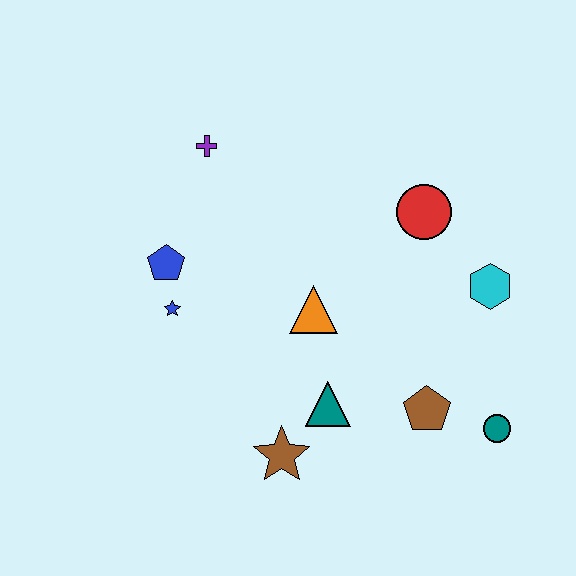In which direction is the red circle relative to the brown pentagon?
The red circle is above the brown pentagon.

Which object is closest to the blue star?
The blue pentagon is closest to the blue star.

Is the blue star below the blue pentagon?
Yes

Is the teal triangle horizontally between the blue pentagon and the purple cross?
No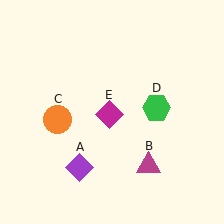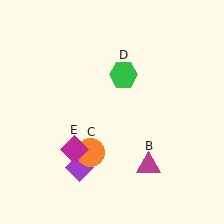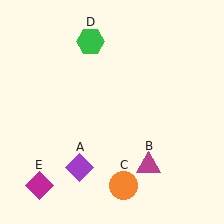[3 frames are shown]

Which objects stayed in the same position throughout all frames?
Purple diamond (object A) and magenta triangle (object B) remained stationary.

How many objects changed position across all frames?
3 objects changed position: orange circle (object C), green hexagon (object D), magenta diamond (object E).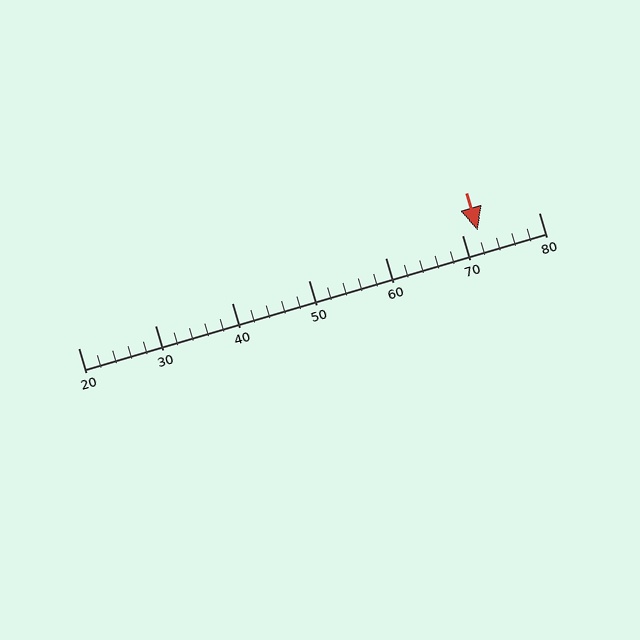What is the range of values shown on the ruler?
The ruler shows values from 20 to 80.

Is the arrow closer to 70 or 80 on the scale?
The arrow is closer to 70.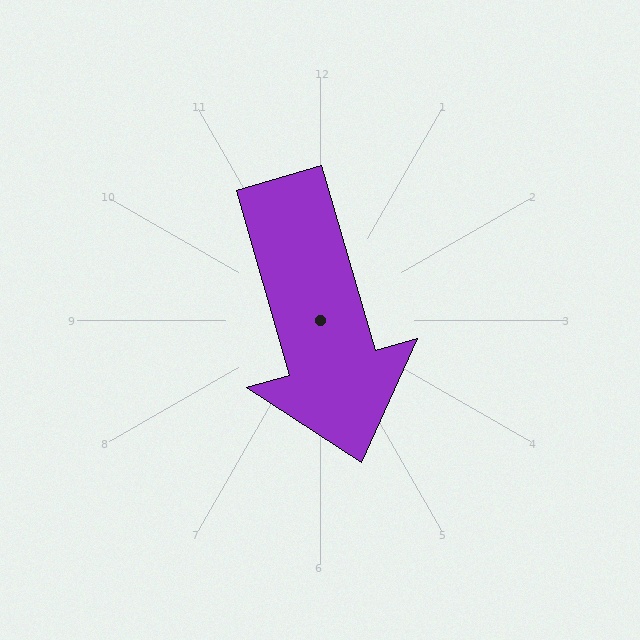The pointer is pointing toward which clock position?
Roughly 5 o'clock.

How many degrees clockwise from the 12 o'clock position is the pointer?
Approximately 164 degrees.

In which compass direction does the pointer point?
South.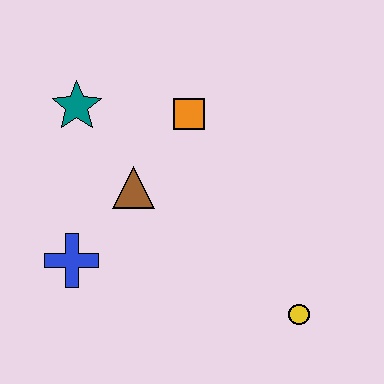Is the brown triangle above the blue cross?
Yes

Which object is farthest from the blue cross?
The yellow circle is farthest from the blue cross.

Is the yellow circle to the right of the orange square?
Yes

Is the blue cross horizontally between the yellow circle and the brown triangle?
No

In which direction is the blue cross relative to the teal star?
The blue cross is below the teal star.